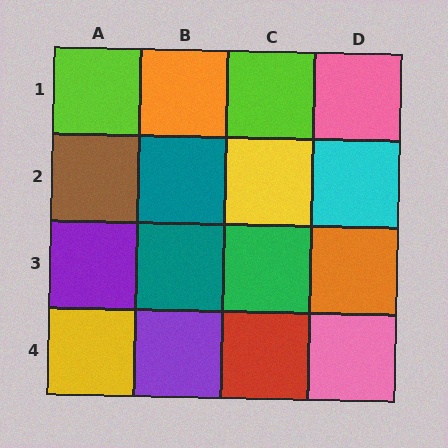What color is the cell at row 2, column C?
Yellow.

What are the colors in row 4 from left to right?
Yellow, purple, red, pink.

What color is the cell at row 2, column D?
Cyan.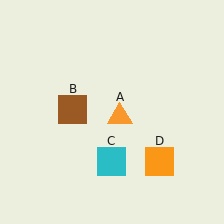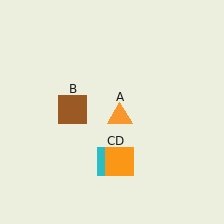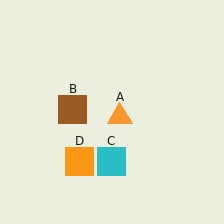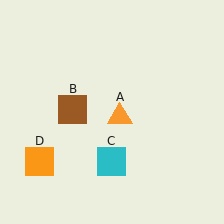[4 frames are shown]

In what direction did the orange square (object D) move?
The orange square (object D) moved left.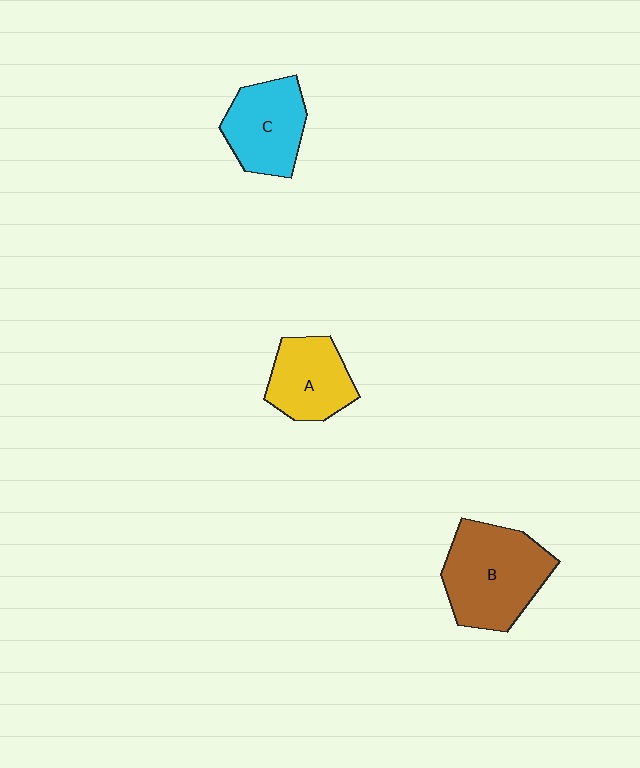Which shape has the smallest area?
Shape A (yellow).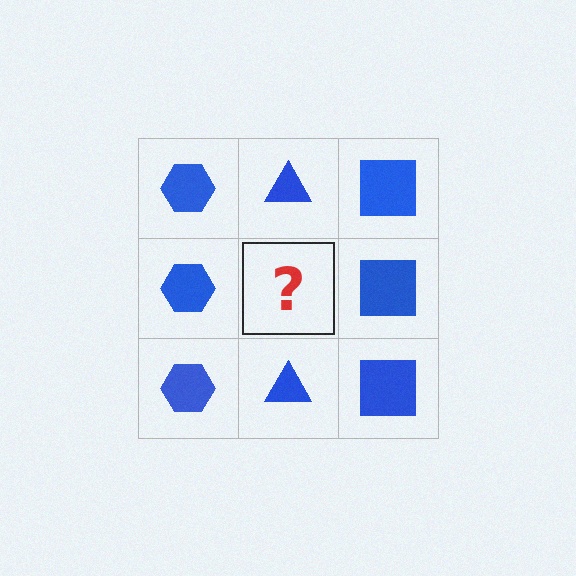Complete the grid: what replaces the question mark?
The question mark should be replaced with a blue triangle.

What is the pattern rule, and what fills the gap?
The rule is that each column has a consistent shape. The gap should be filled with a blue triangle.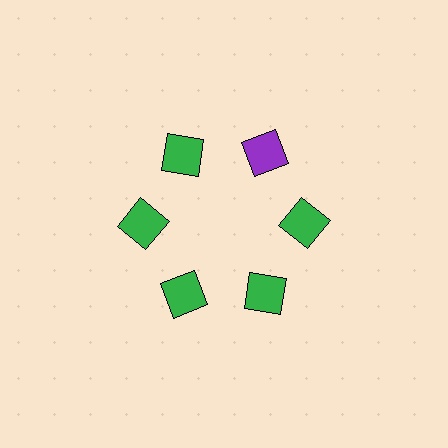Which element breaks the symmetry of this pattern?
The purple square at roughly the 1 o'clock position breaks the symmetry. All other shapes are green squares.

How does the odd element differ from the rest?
It has a different color: purple instead of green.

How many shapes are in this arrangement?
There are 6 shapes arranged in a ring pattern.